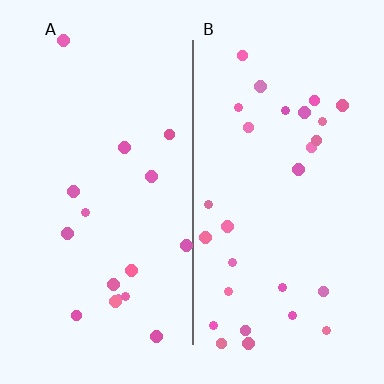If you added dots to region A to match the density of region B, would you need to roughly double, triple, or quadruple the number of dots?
Approximately double.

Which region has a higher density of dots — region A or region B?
B (the right).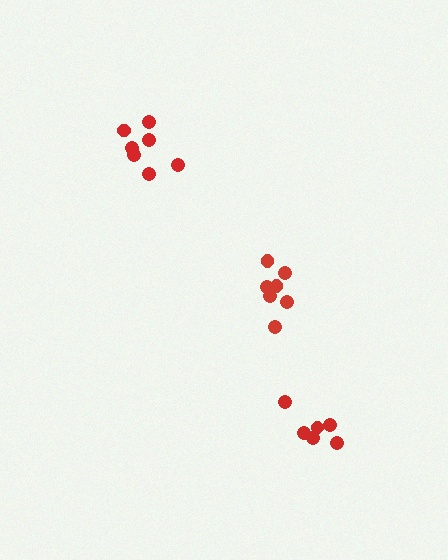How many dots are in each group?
Group 1: 7 dots, Group 2: 7 dots, Group 3: 6 dots (20 total).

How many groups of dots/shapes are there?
There are 3 groups.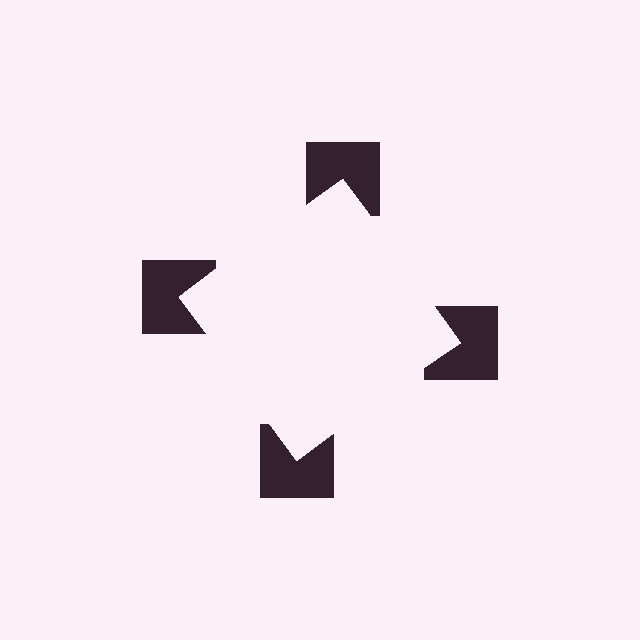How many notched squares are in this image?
There are 4 — one at each vertex of the illusory square.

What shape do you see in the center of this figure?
An illusory square — its edges are inferred from the aligned wedge cuts in the notched squares, not physically drawn.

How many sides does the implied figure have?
4 sides.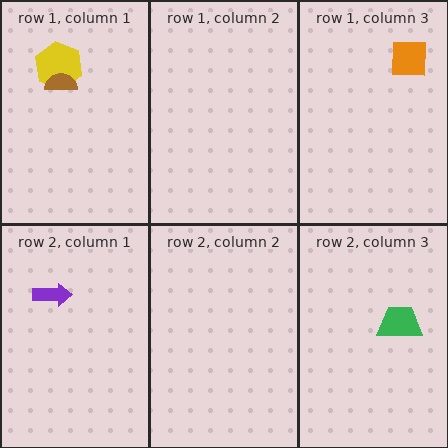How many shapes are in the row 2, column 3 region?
1.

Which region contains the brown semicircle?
The row 1, column 1 region.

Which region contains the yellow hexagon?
The row 1, column 1 region.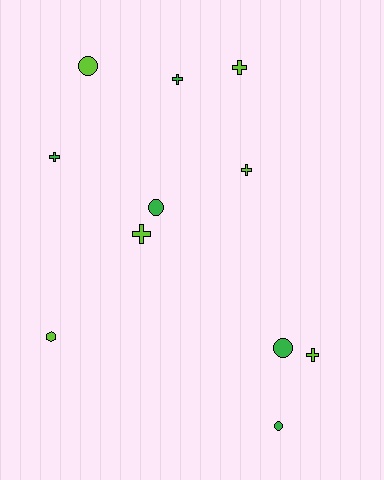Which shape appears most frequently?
Cross, with 6 objects.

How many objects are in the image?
There are 11 objects.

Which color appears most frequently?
Lime, with 6 objects.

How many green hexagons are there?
There are no green hexagons.